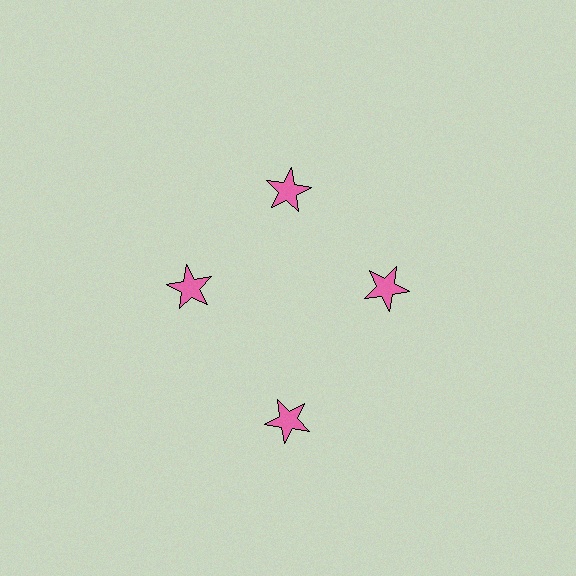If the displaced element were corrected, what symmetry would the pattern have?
It would have 4-fold rotational symmetry — the pattern would map onto itself every 90 degrees.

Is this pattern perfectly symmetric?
No. The 4 pink stars are arranged in a ring, but one element near the 6 o'clock position is pushed outward from the center, breaking the 4-fold rotational symmetry.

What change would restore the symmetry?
The symmetry would be restored by moving it inward, back onto the ring so that all 4 stars sit at equal angles and equal distance from the center.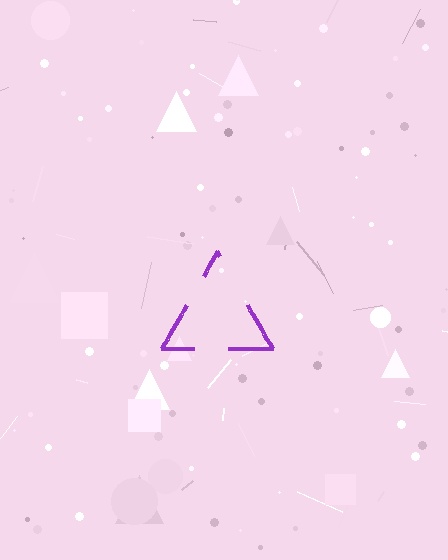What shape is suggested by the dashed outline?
The dashed outline suggests a triangle.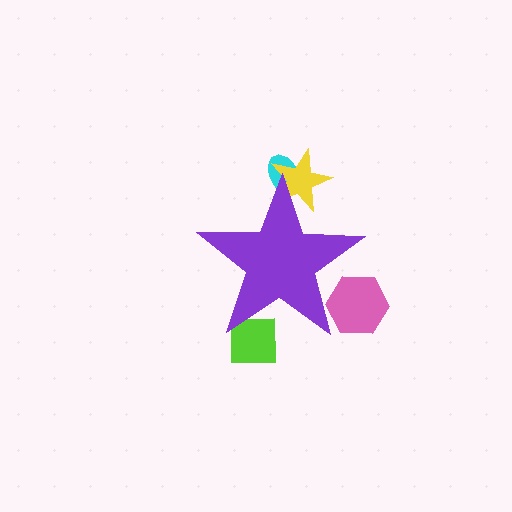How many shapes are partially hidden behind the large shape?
4 shapes are partially hidden.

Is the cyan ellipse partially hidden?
Yes, the cyan ellipse is partially hidden behind the purple star.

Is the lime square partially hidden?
Yes, the lime square is partially hidden behind the purple star.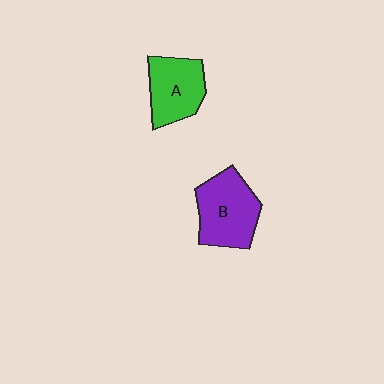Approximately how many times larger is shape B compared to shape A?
Approximately 1.2 times.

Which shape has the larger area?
Shape B (purple).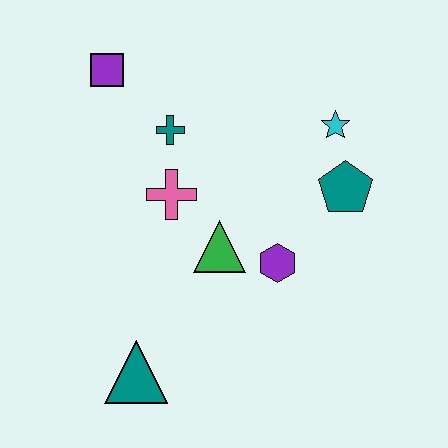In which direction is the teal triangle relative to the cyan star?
The teal triangle is below the cyan star.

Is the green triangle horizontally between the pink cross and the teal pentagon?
Yes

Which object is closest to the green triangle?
The purple hexagon is closest to the green triangle.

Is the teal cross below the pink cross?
No